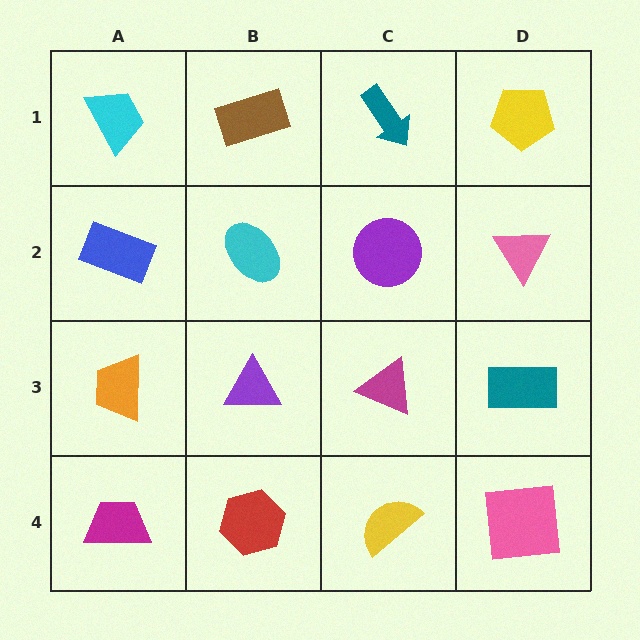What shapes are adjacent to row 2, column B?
A brown rectangle (row 1, column B), a purple triangle (row 3, column B), a blue rectangle (row 2, column A), a purple circle (row 2, column C).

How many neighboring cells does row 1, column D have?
2.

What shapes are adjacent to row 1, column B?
A cyan ellipse (row 2, column B), a cyan trapezoid (row 1, column A), a teal arrow (row 1, column C).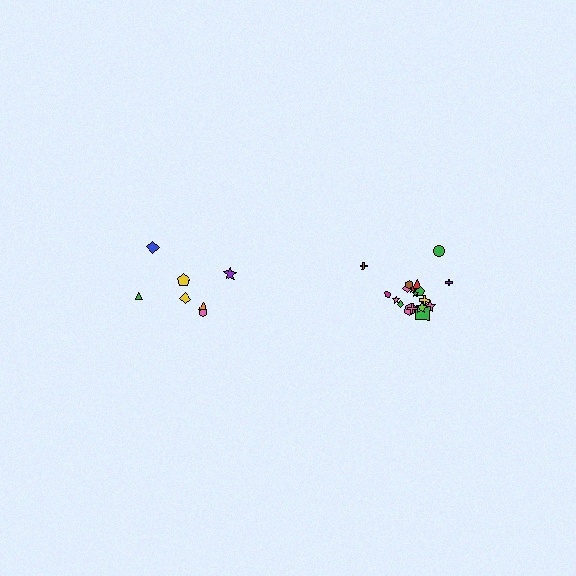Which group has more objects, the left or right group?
The right group.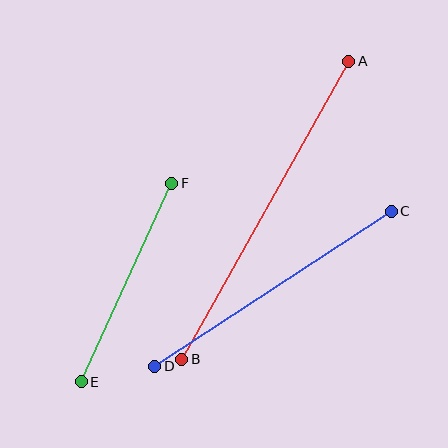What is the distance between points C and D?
The distance is approximately 283 pixels.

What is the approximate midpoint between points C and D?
The midpoint is at approximately (273, 289) pixels.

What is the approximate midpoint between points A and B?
The midpoint is at approximately (265, 210) pixels.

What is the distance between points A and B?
The distance is approximately 342 pixels.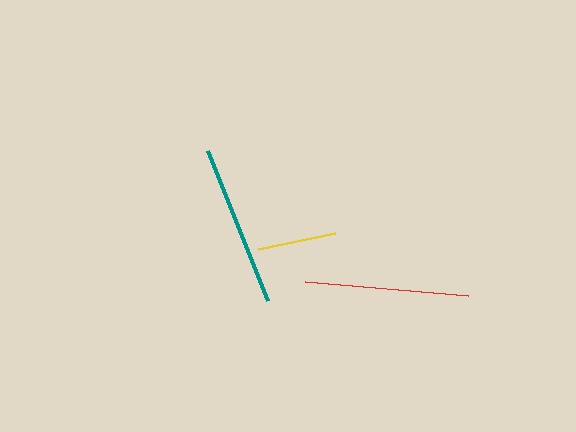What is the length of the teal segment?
The teal segment is approximately 162 pixels long.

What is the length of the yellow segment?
The yellow segment is approximately 78 pixels long.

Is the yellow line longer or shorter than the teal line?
The teal line is longer than the yellow line.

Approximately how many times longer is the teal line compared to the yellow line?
The teal line is approximately 2.1 times the length of the yellow line.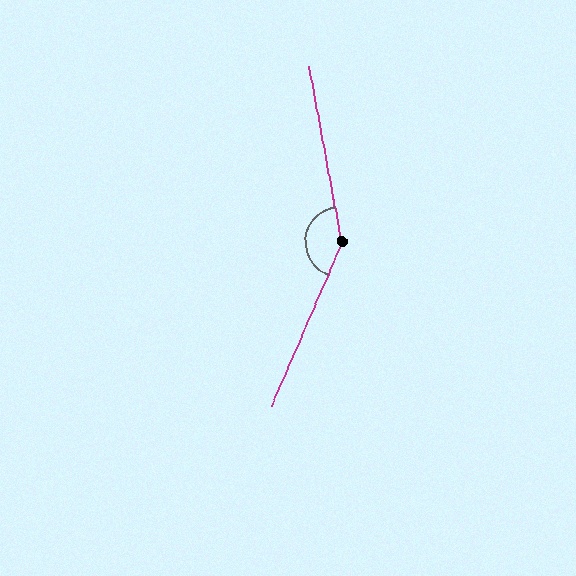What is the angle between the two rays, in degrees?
Approximately 146 degrees.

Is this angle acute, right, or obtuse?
It is obtuse.